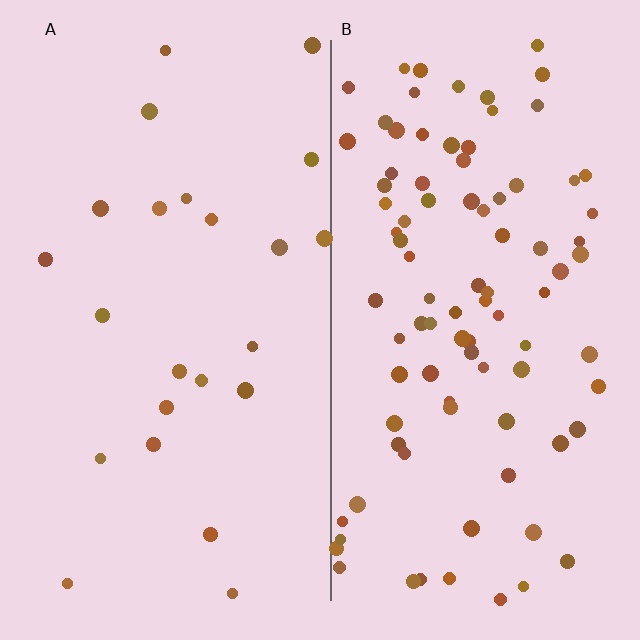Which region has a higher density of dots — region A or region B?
B (the right).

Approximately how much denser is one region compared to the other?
Approximately 4.0× — region B over region A.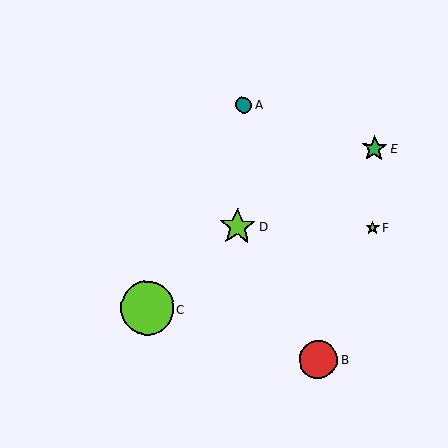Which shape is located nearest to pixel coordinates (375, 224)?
The lime star (labeled F) at (373, 228) is nearest to that location.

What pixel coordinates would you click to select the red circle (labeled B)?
Click at (318, 359) to select the red circle B.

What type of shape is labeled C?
Shape C is a lime circle.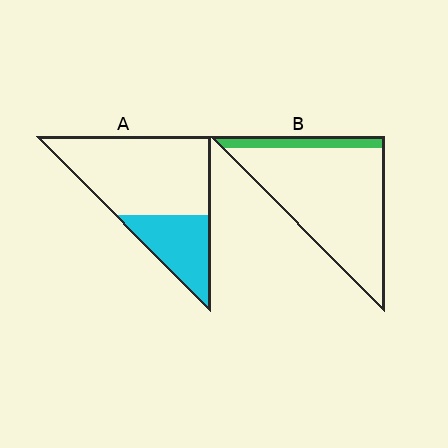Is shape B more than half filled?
No.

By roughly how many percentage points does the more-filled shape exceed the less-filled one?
By roughly 15 percentage points (A over B).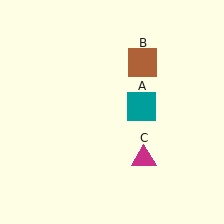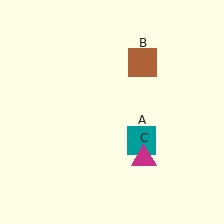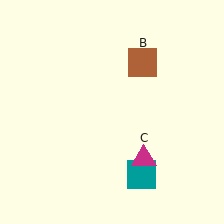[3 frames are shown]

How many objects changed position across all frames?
1 object changed position: teal square (object A).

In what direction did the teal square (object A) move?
The teal square (object A) moved down.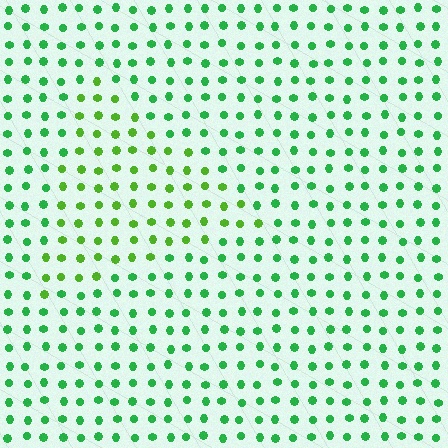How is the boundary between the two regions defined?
The boundary is defined purely by a slight shift in hue (about 31 degrees). Spacing, size, and orientation are identical on both sides.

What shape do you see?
I see a triangle.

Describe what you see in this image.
The image is filled with small green elements in a uniform arrangement. A triangle-shaped region is visible where the elements are tinted to a slightly different hue, forming a subtle color boundary.